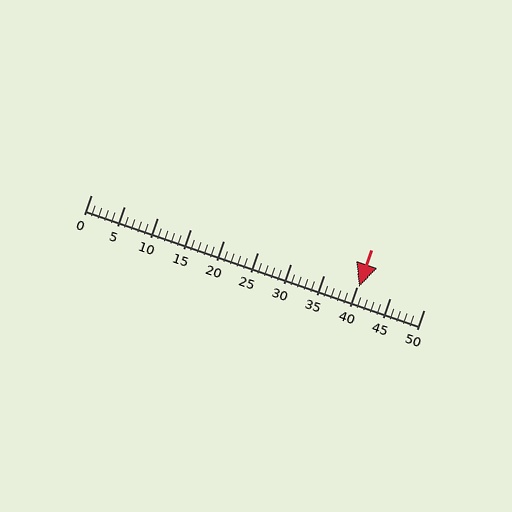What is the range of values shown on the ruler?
The ruler shows values from 0 to 50.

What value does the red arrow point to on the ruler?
The red arrow points to approximately 40.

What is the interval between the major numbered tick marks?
The major tick marks are spaced 5 units apart.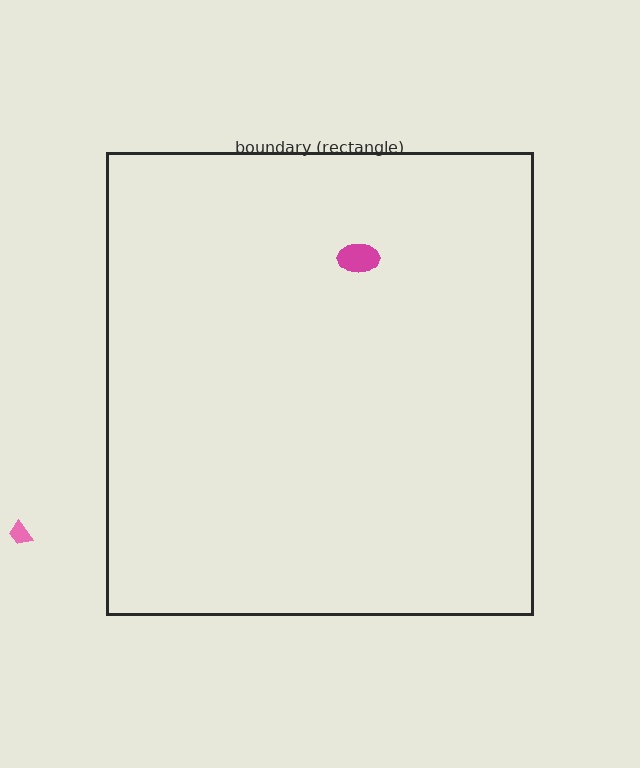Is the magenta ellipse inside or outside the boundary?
Inside.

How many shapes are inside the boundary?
1 inside, 1 outside.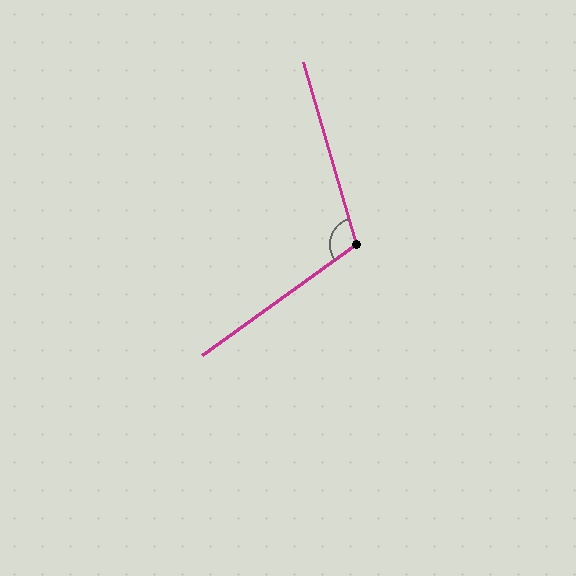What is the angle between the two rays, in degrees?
Approximately 109 degrees.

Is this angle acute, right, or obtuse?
It is obtuse.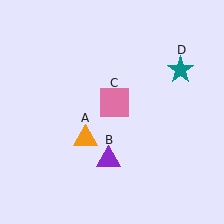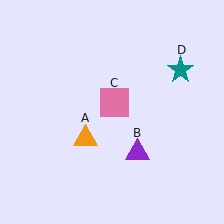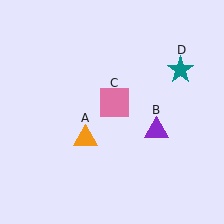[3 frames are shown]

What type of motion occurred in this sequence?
The purple triangle (object B) rotated counterclockwise around the center of the scene.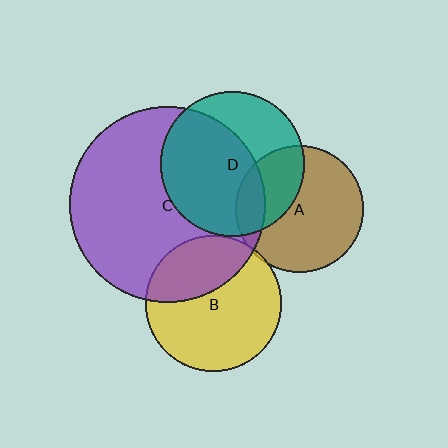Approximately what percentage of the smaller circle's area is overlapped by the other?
Approximately 5%.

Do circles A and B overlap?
Yes.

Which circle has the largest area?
Circle C (purple).